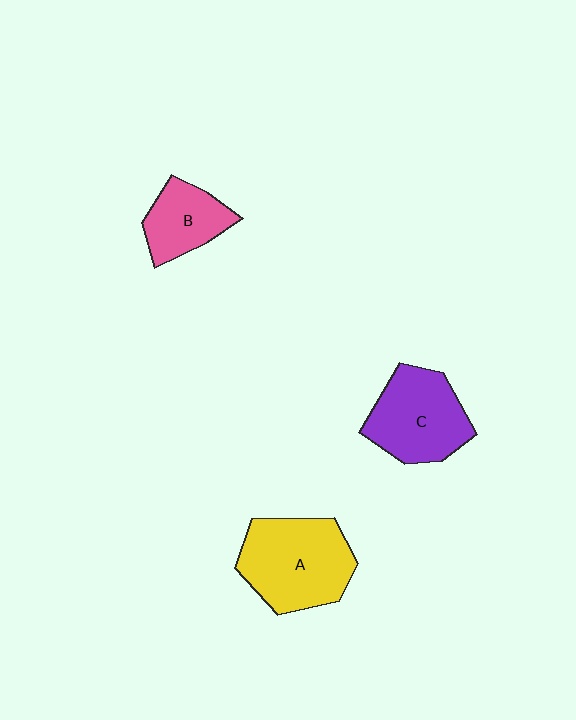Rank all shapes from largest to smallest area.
From largest to smallest: A (yellow), C (purple), B (pink).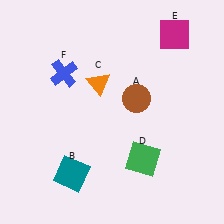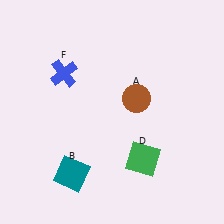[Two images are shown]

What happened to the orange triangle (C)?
The orange triangle (C) was removed in Image 2. It was in the top-left area of Image 1.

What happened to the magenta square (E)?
The magenta square (E) was removed in Image 2. It was in the top-right area of Image 1.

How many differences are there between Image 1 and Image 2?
There are 2 differences between the two images.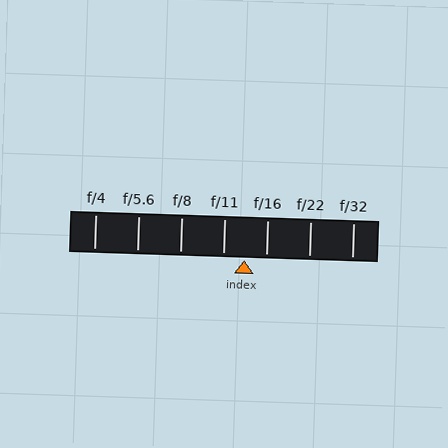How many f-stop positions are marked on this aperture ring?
There are 7 f-stop positions marked.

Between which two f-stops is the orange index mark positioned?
The index mark is between f/11 and f/16.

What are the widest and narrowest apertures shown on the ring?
The widest aperture shown is f/4 and the narrowest is f/32.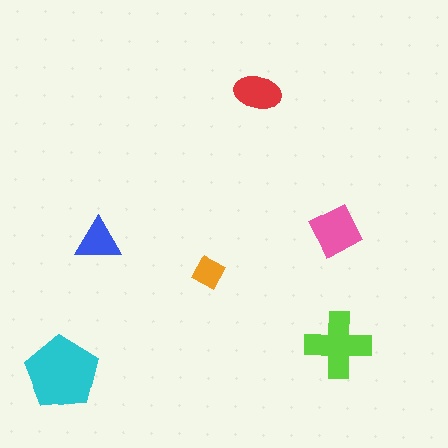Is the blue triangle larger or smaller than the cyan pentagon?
Smaller.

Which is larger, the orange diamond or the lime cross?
The lime cross.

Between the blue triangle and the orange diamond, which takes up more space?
The blue triangle.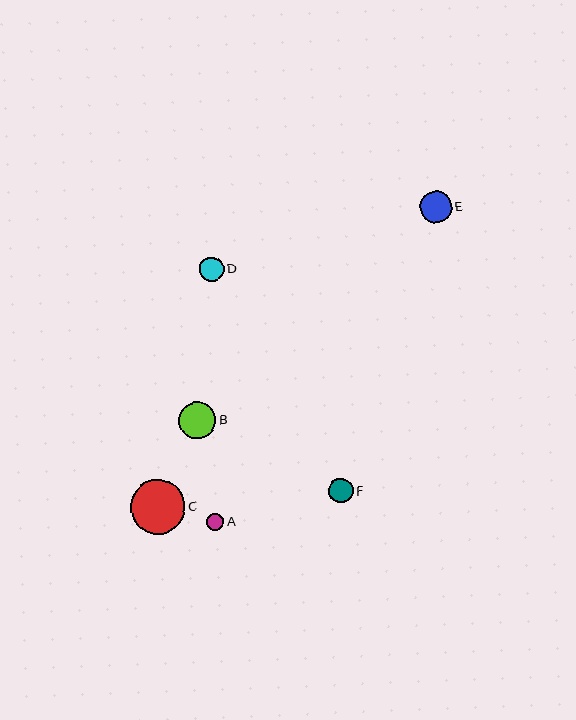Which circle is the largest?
Circle C is the largest with a size of approximately 55 pixels.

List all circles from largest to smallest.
From largest to smallest: C, B, E, D, F, A.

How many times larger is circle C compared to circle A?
Circle C is approximately 3.1 times the size of circle A.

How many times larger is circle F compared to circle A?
Circle F is approximately 1.4 times the size of circle A.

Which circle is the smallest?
Circle A is the smallest with a size of approximately 18 pixels.